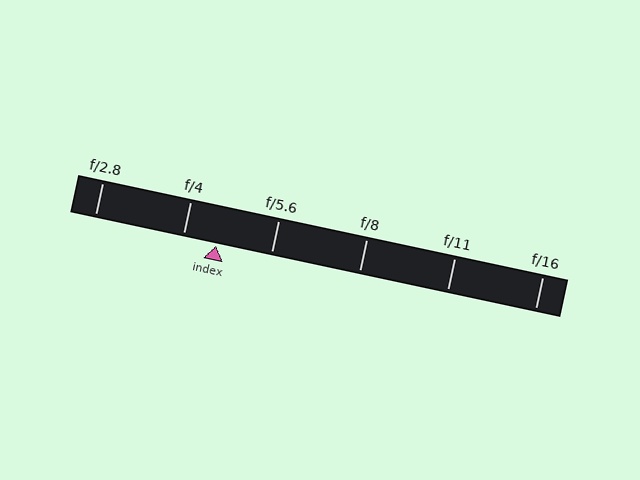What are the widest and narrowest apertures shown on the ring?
The widest aperture shown is f/2.8 and the narrowest is f/16.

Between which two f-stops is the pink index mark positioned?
The index mark is between f/4 and f/5.6.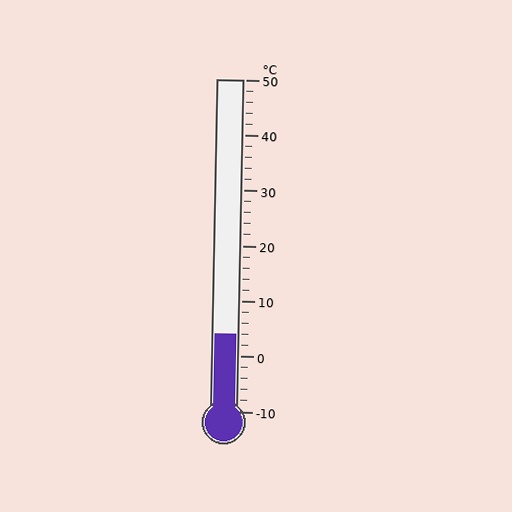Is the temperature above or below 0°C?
The temperature is above 0°C.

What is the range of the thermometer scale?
The thermometer scale ranges from -10°C to 50°C.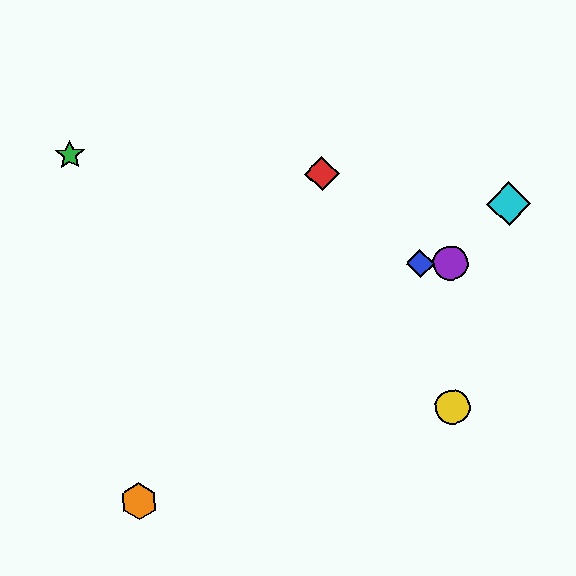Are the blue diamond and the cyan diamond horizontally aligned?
No, the blue diamond is at y≈264 and the cyan diamond is at y≈204.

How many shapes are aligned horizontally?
2 shapes (the blue diamond, the purple circle) are aligned horizontally.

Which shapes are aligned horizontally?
The blue diamond, the purple circle are aligned horizontally.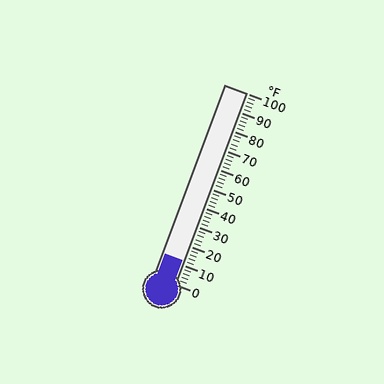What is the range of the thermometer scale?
The thermometer scale ranges from 0°F to 100°F.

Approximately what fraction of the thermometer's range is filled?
The thermometer is filled to approximately 10% of its range.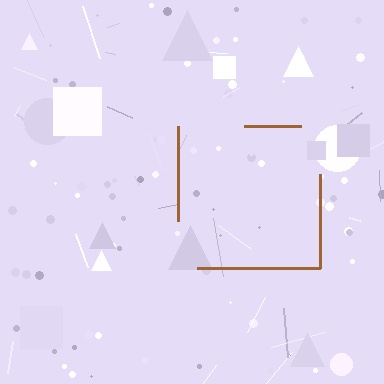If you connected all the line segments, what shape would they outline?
They would outline a square.